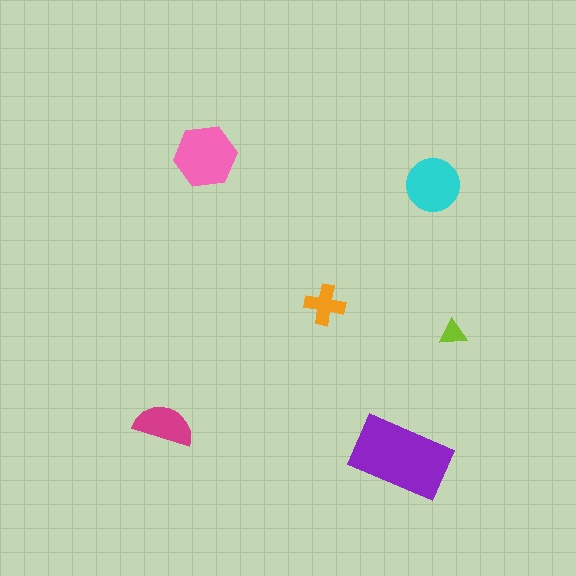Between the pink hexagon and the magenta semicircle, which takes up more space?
The pink hexagon.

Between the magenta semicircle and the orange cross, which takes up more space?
The magenta semicircle.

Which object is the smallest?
The lime triangle.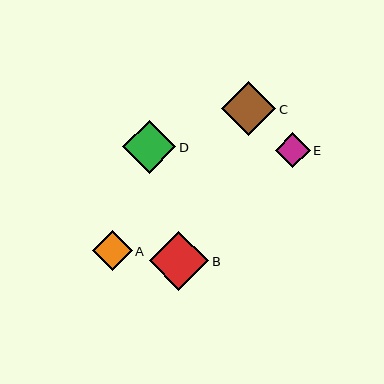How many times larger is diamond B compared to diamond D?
Diamond B is approximately 1.1 times the size of diamond D.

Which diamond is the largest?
Diamond B is the largest with a size of approximately 59 pixels.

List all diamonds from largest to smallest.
From largest to smallest: B, C, D, A, E.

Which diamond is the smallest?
Diamond E is the smallest with a size of approximately 35 pixels.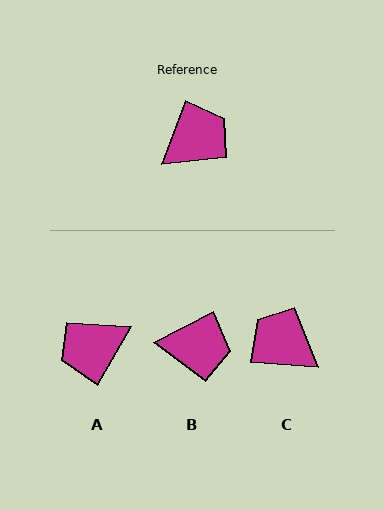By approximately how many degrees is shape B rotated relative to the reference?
Approximately 43 degrees clockwise.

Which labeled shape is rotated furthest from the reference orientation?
A, about 171 degrees away.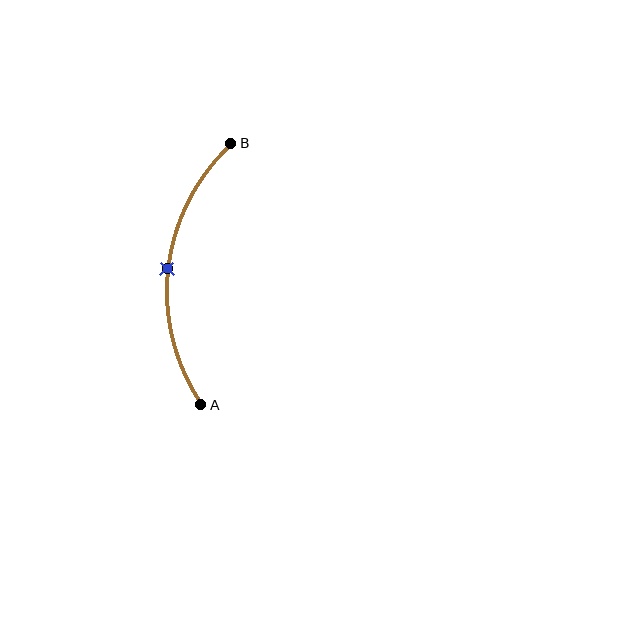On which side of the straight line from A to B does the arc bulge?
The arc bulges to the left of the straight line connecting A and B.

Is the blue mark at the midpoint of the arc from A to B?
Yes. The blue mark lies on the arc at equal arc-length from both A and B — it is the arc midpoint.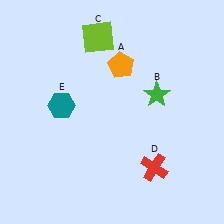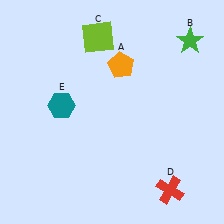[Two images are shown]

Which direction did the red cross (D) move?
The red cross (D) moved down.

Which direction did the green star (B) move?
The green star (B) moved up.